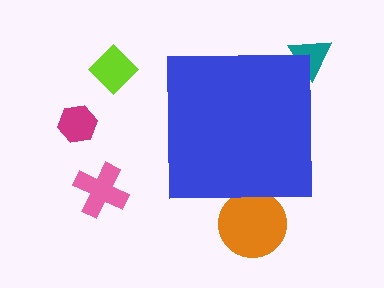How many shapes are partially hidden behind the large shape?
2 shapes are partially hidden.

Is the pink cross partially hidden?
No, the pink cross is fully visible.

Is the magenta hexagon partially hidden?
No, the magenta hexagon is fully visible.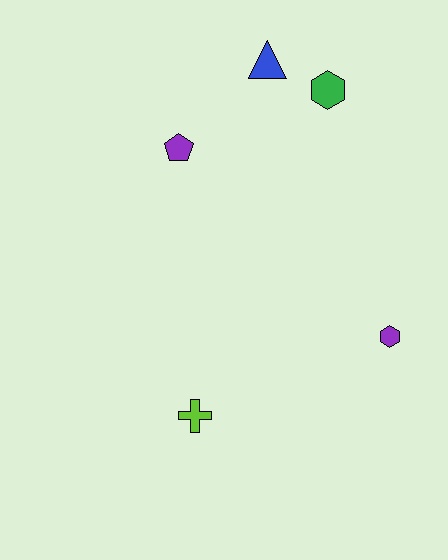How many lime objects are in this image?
There is 1 lime object.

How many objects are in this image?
There are 5 objects.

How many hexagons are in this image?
There are 2 hexagons.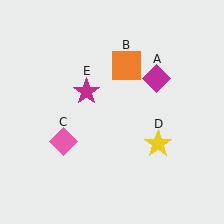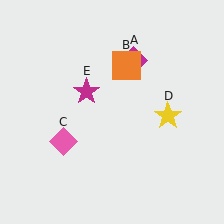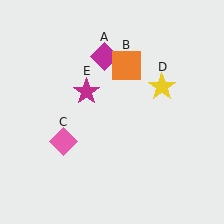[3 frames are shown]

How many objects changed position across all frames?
2 objects changed position: magenta diamond (object A), yellow star (object D).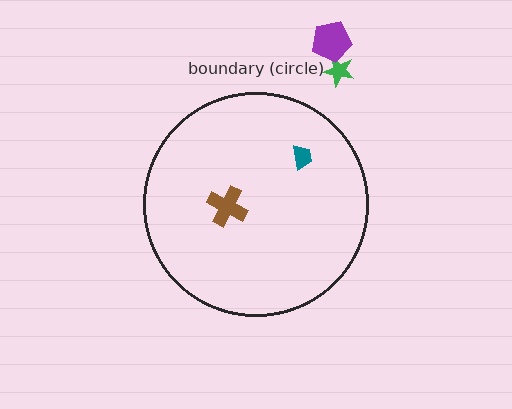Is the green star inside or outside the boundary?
Outside.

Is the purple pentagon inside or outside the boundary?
Outside.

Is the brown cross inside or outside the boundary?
Inside.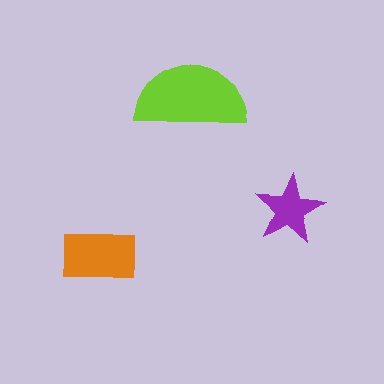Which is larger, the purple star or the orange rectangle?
The orange rectangle.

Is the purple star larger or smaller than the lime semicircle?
Smaller.